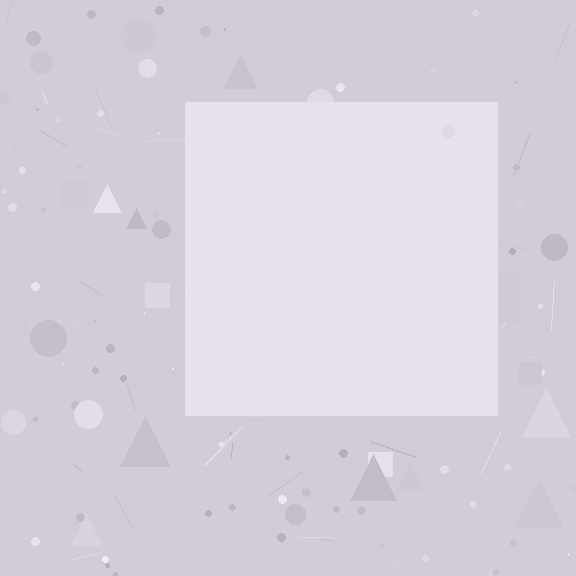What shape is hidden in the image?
A square is hidden in the image.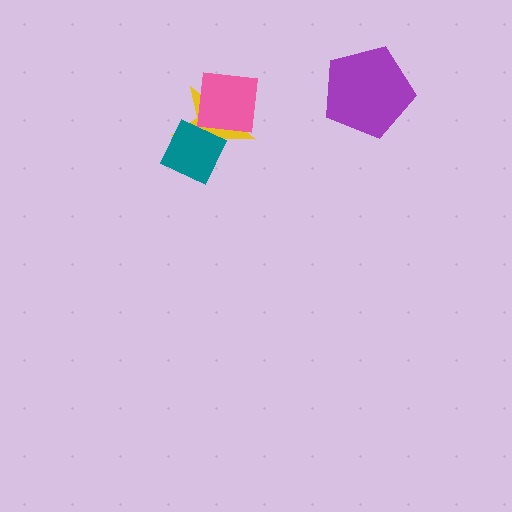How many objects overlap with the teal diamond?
1 object overlaps with the teal diamond.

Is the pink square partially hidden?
No, no other shape covers it.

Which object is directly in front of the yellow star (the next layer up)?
The teal diamond is directly in front of the yellow star.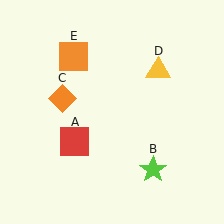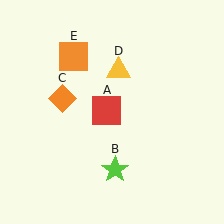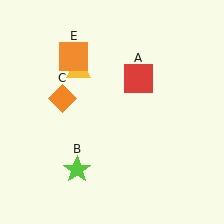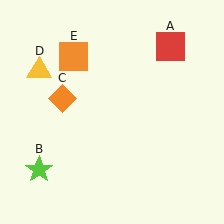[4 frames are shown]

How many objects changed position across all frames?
3 objects changed position: red square (object A), lime star (object B), yellow triangle (object D).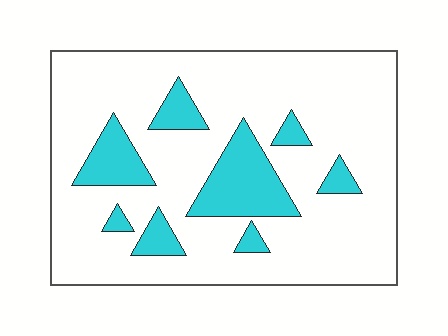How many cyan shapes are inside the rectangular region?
8.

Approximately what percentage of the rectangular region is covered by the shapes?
Approximately 20%.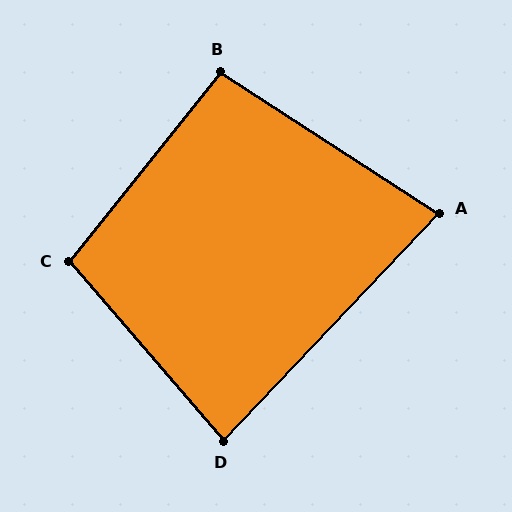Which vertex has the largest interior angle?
C, at approximately 100 degrees.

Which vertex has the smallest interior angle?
A, at approximately 80 degrees.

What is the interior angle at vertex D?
Approximately 84 degrees (acute).